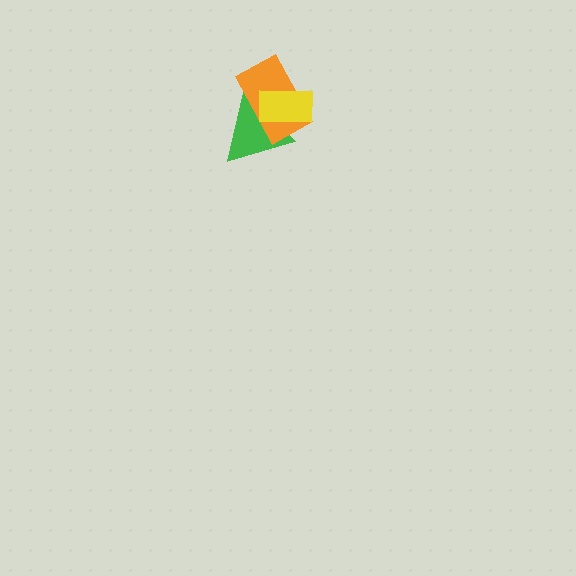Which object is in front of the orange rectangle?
The yellow rectangle is in front of the orange rectangle.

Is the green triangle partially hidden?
Yes, it is partially covered by another shape.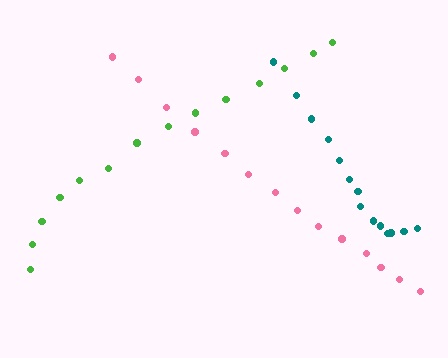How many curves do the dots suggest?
There are 3 distinct paths.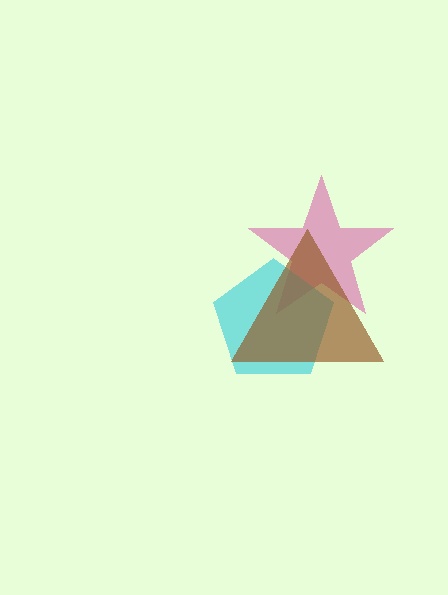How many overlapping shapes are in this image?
There are 3 overlapping shapes in the image.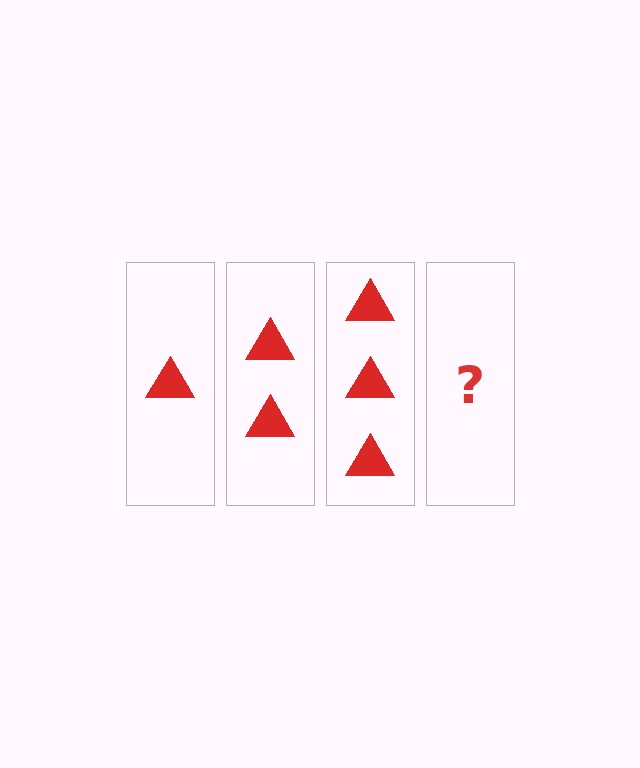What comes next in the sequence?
The next element should be 4 triangles.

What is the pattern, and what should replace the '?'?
The pattern is that each step adds one more triangle. The '?' should be 4 triangles.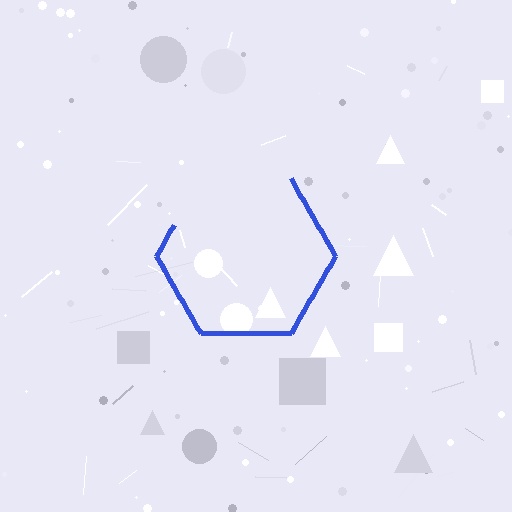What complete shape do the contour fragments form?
The contour fragments form a hexagon.